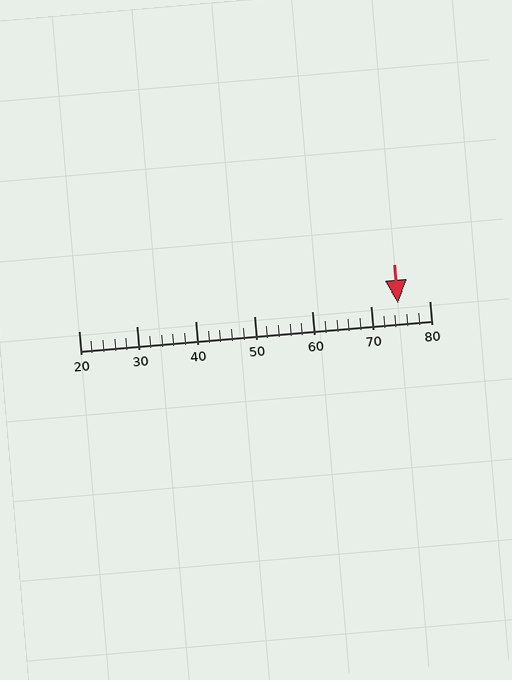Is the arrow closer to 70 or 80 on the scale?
The arrow is closer to 70.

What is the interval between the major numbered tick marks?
The major tick marks are spaced 10 units apart.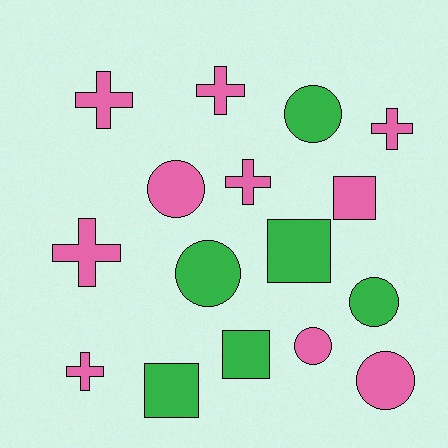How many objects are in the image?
There are 16 objects.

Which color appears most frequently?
Pink, with 10 objects.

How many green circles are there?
There are 3 green circles.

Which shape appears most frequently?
Circle, with 6 objects.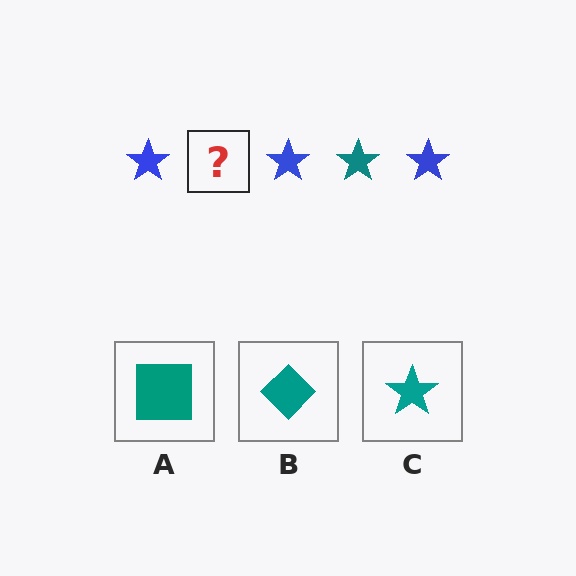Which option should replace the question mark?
Option C.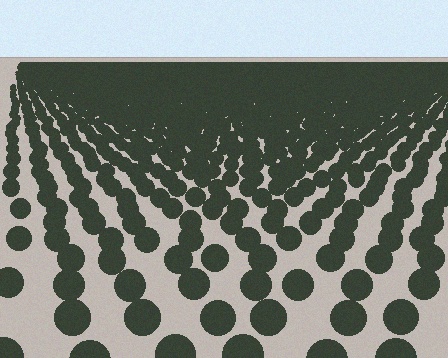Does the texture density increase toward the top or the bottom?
Density increases toward the top.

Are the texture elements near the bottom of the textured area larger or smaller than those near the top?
Larger. Near the bottom, elements are closer to the viewer and appear at a bigger on-screen size.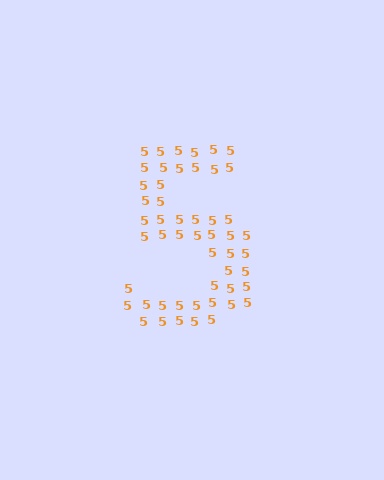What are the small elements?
The small elements are digit 5's.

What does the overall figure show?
The overall figure shows the digit 5.